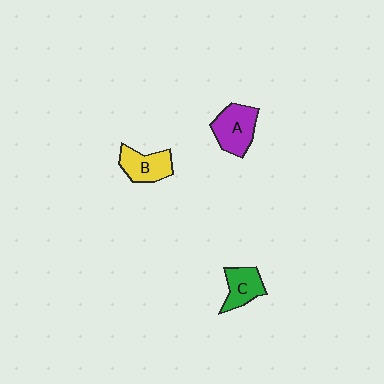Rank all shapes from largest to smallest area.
From largest to smallest: A (purple), B (yellow), C (green).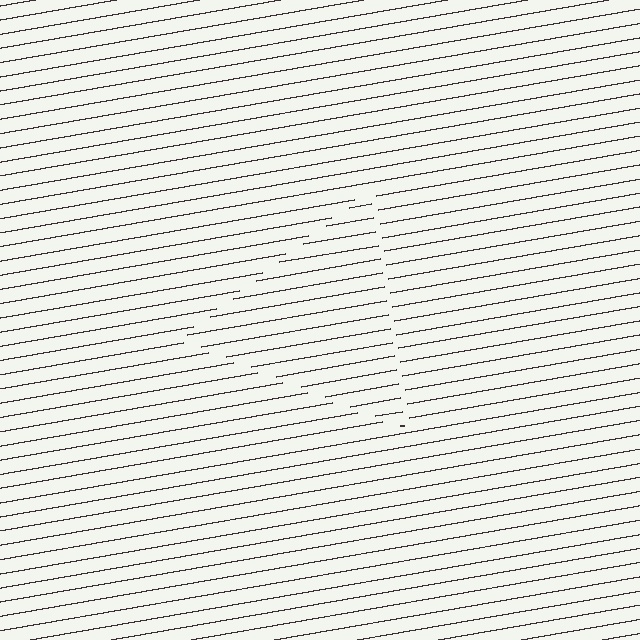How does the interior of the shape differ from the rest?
The interior of the shape contains the same grating, shifted by half a period — the contour is defined by the phase discontinuity where line-ends from the inner and outer gratings abut.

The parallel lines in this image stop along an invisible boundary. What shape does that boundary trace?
An illusory triangle. The interior of the shape contains the same grating, shifted by half a period — the contour is defined by the phase discontinuity where line-ends from the inner and outer gratings abut.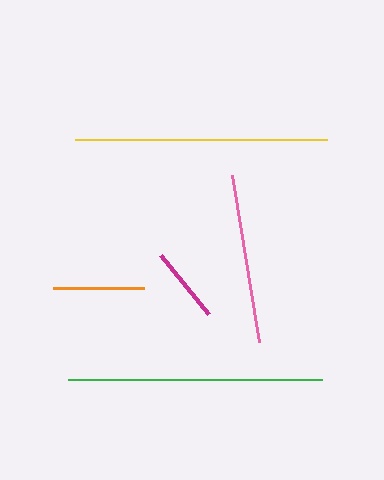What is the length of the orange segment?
The orange segment is approximately 91 pixels long.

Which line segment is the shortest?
The magenta line is the shortest at approximately 76 pixels.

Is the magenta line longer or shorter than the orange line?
The orange line is longer than the magenta line.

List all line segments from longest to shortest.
From longest to shortest: green, yellow, pink, orange, magenta.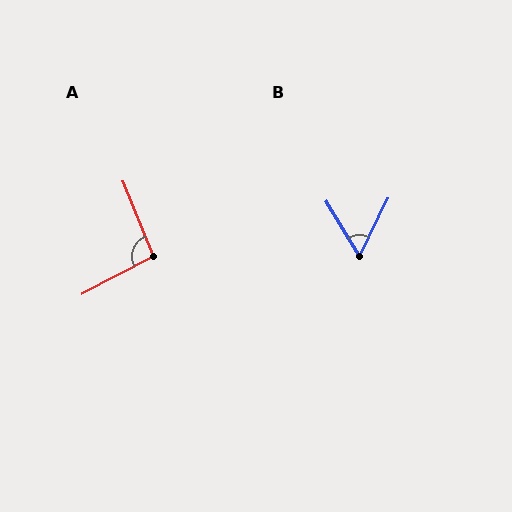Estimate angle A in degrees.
Approximately 96 degrees.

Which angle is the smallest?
B, at approximately 57 degrees.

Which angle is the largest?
A, at approximately 96 degrees.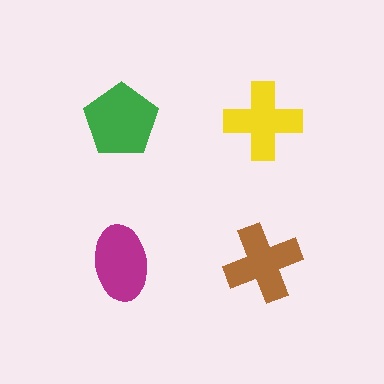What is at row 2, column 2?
A brown cross.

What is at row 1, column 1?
A green pentagon.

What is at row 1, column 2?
A yellow cross.